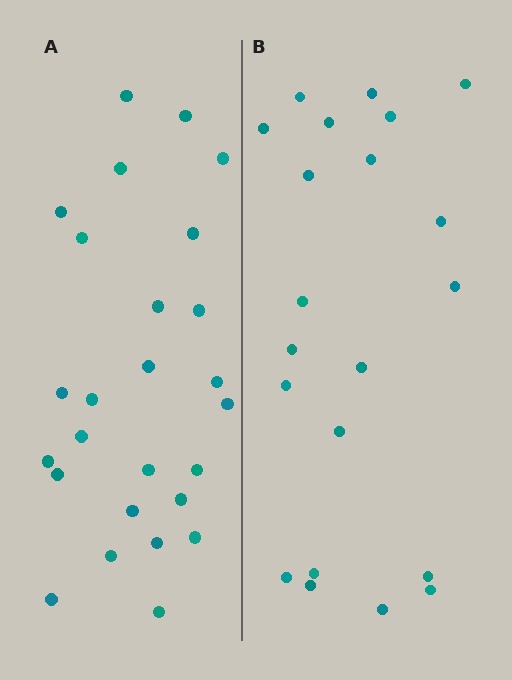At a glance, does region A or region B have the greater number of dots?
Region A (the left region) has more dots.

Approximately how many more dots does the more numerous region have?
Region A has about 5 more dots than region B.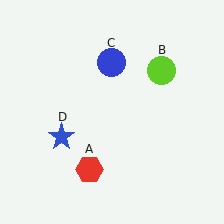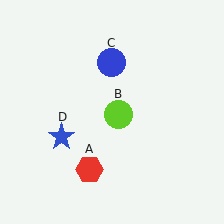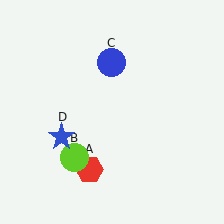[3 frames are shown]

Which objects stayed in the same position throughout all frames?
Red hexagon (object A) and blue circle (object C) and blue star (object D) remained stationary.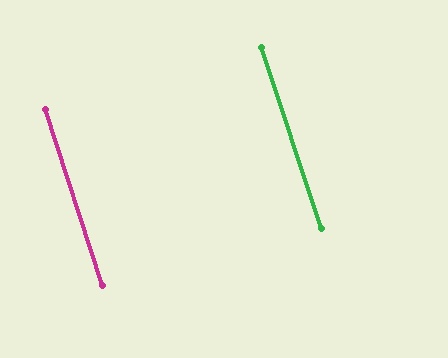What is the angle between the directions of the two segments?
Approximately 0 degrees.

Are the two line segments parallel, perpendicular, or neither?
Parallel — their directions differ by only 0.1°.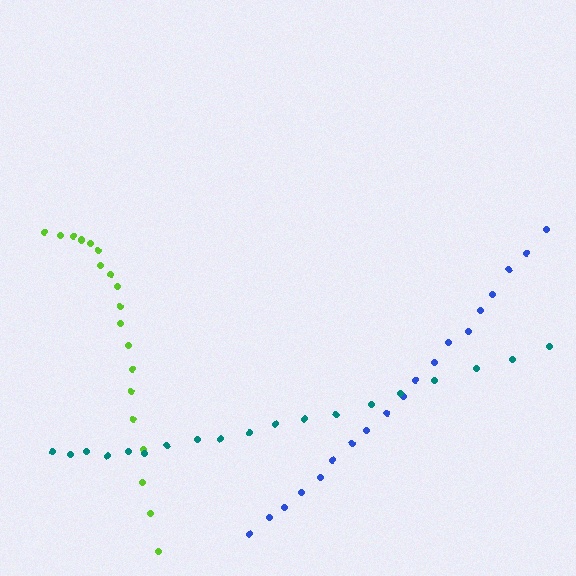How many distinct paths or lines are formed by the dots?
There are 3 distinct paths.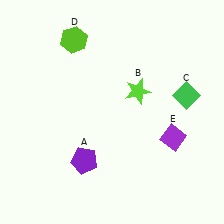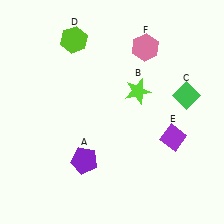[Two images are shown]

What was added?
A pink hexagon (F) was added in Image 2.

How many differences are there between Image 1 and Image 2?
There is 1 difference between the two images.